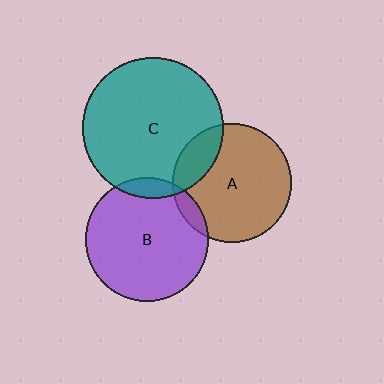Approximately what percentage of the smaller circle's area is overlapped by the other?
Approximately 20%.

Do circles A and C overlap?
Yes.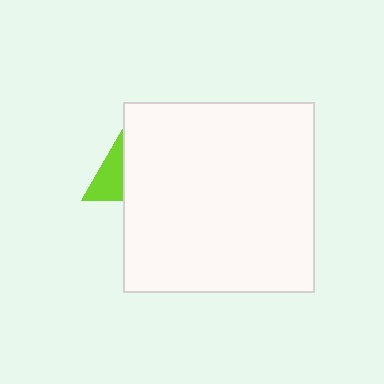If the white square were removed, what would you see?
You would see the complete lime triangle.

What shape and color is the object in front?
The object in front is a white square.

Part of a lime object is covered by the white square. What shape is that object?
It is a triangle.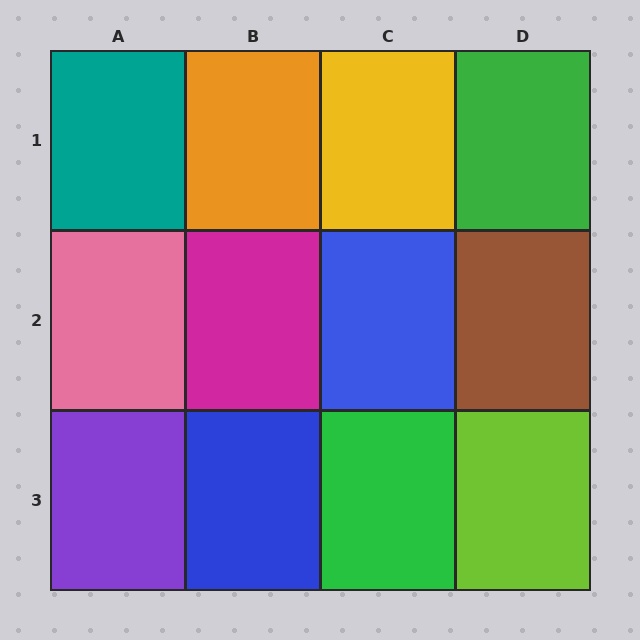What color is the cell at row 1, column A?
Teal.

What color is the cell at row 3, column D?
Lime.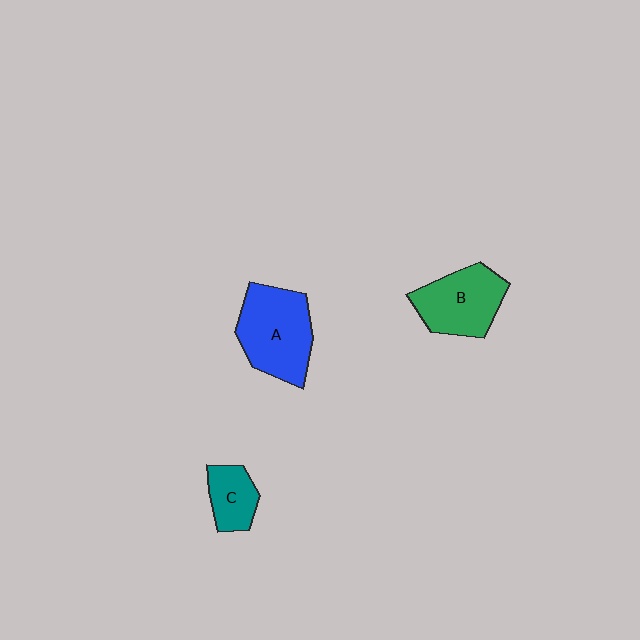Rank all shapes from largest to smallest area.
From largest to smallest: A (blue), B (green), C (teal).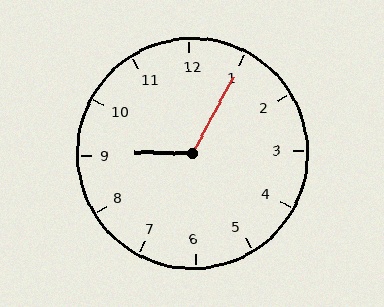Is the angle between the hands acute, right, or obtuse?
It is obtuse.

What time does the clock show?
9:05.